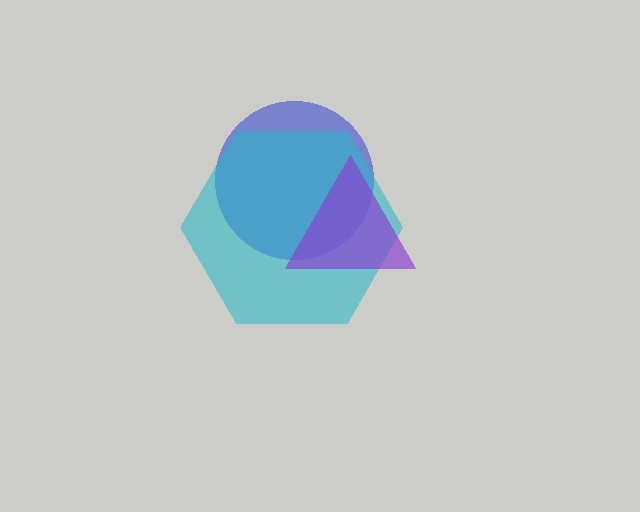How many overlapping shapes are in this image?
There are 3 overlapping shapes in the image.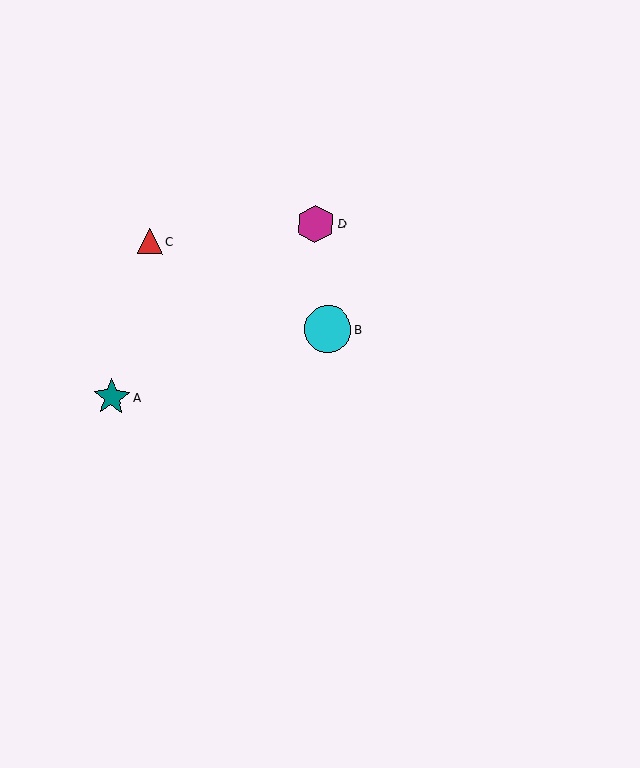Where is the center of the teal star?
The center of the teal star is at (112, 397).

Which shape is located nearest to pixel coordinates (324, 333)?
The cyan circle (labeled B) at (328, 329) is nearest to that location.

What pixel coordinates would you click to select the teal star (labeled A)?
Click at (112, 397) to select the teal star A.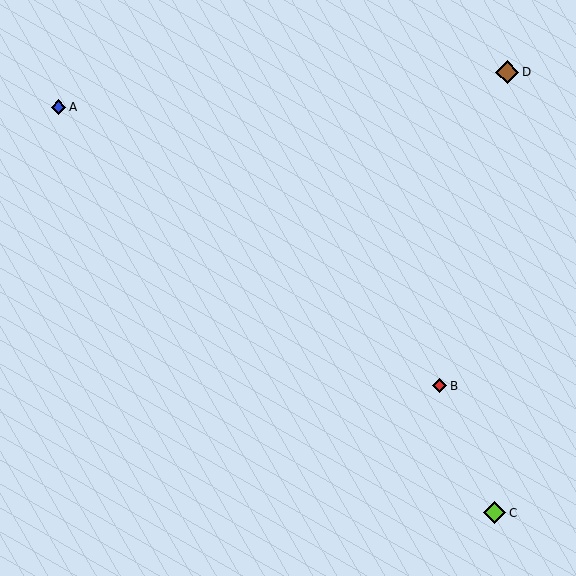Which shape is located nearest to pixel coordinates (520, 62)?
The brown diamond (labeled D) at (507, 72) is nearest to that location.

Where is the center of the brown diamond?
The center of the brown diamond is at (507, 72).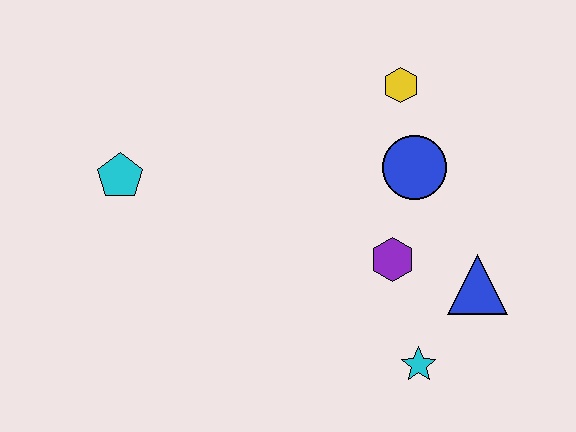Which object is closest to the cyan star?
The blue triangle is closest to the cyan star.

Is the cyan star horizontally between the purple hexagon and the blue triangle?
Yes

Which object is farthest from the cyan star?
The cyan pentagon is farthest from the cyan star.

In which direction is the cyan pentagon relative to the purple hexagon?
The cyan pentagon is to the left of the purple hexagon.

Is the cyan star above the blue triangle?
No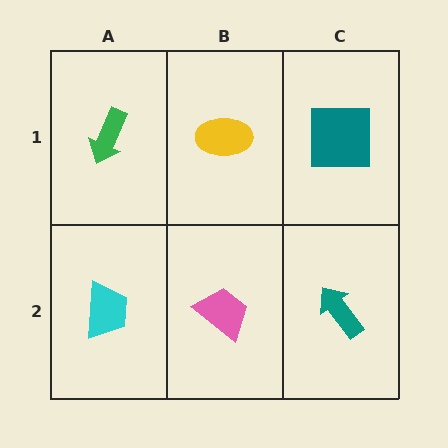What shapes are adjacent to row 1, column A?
A cyan trapezoid (row 2, column A), a yellow ellipse (row 1, column B).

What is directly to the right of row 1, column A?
A yellow ellipse.